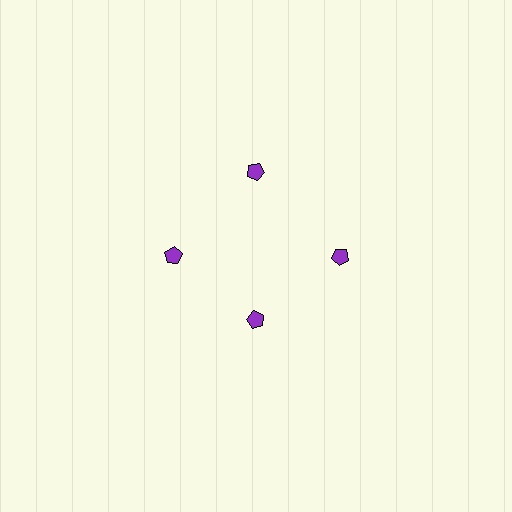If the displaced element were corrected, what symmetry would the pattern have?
It would have 4-fold rotational symmetry — the pattern would map onto itself every 90 degrees.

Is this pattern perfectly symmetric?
No. The 4 purple pentagons are arranged in a ring, but one element near the 6 o'clock position is pulled inward toward the center, breaking the 4-fold rotational symmetry.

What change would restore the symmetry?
The symmetry would be restored by moving it outward, back onto the ring so that all 4 pentagons sit at equal angles and equal distance from the center.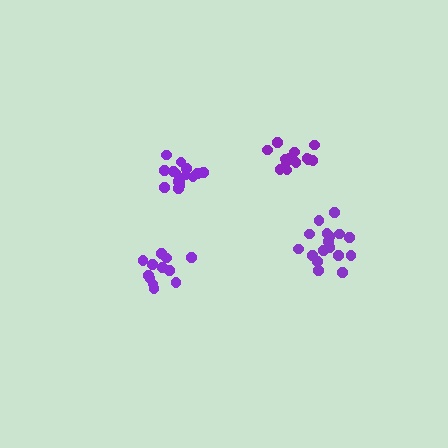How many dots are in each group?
Group 1: 17 dots, Group 2: 12 dots, Group 3: 13 dots, Group 4: 16 dots (58 total).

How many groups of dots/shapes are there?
There are 4 groups.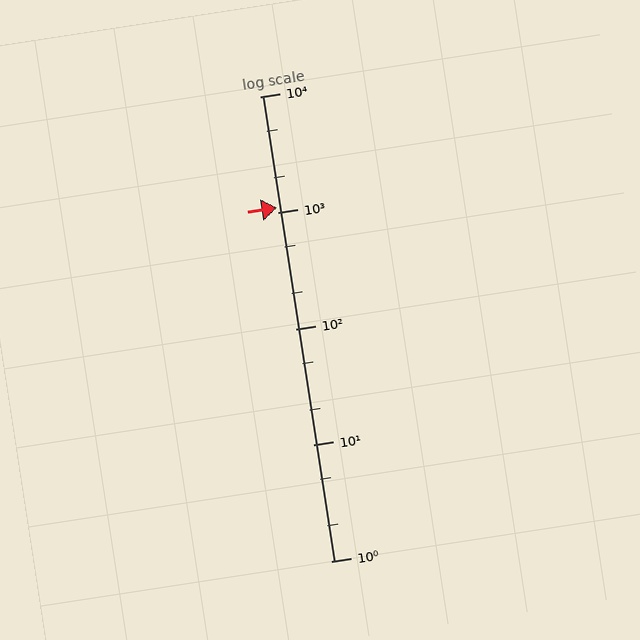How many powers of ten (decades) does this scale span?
The scale spans 4 decades, from 1 to 10000.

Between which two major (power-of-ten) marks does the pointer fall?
The pointer is between 1000 and 10000.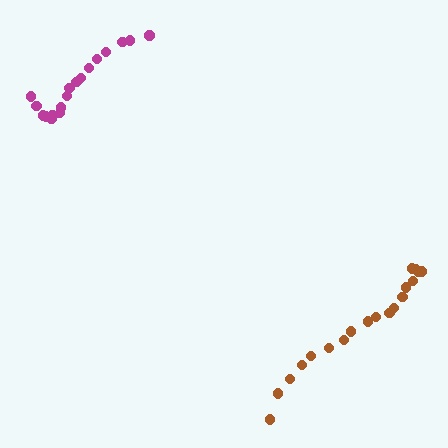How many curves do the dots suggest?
There are 2 distinct paths.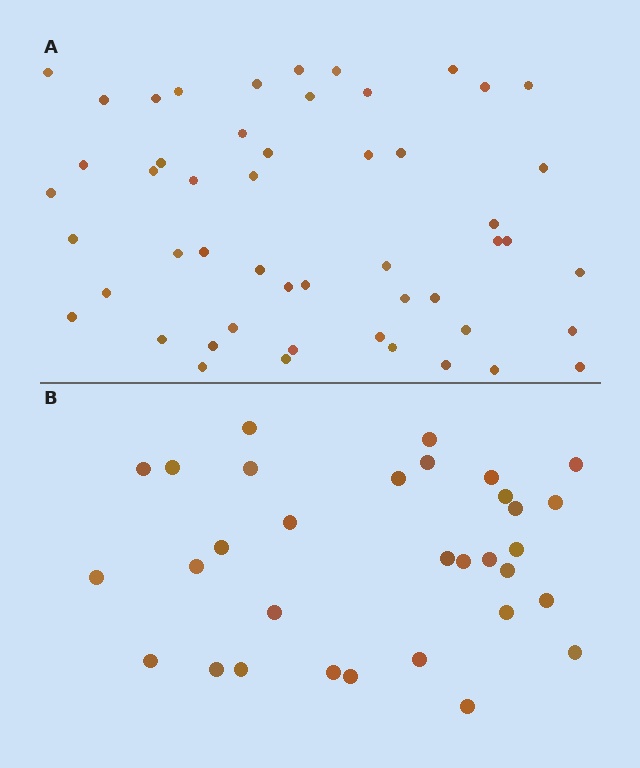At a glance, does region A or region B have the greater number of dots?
Region A (the top region) has more dots.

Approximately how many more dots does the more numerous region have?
Region A has approximately 20 more dots than region B.